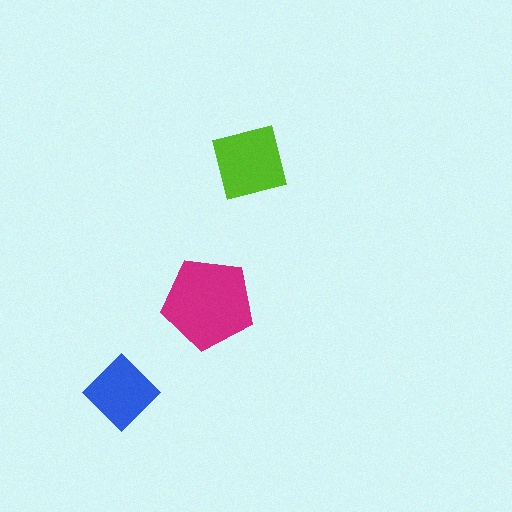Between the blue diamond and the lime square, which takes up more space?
The lime square.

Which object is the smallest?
The blue diamond.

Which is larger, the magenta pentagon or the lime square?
The magenta pentagon.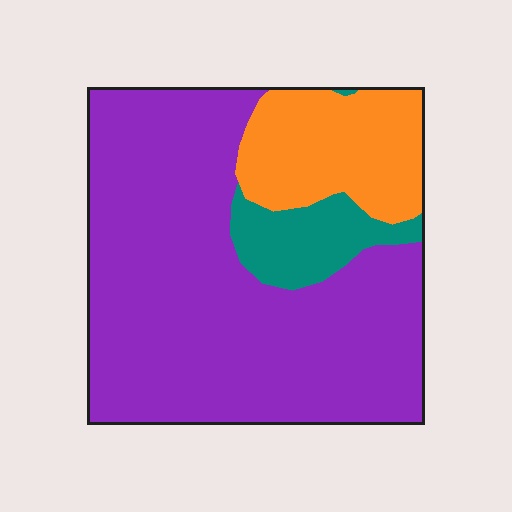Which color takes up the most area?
Purple, at roughly 70%.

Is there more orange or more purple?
Purple.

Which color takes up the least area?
Teal, at roughly 10%.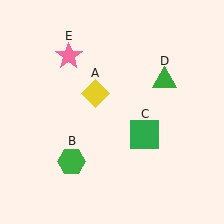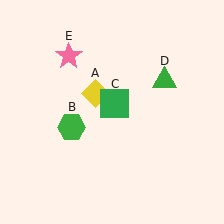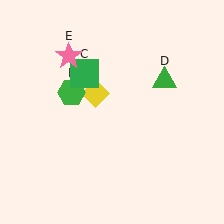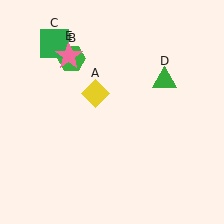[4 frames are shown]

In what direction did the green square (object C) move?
The green square (object C) moved up and to the left.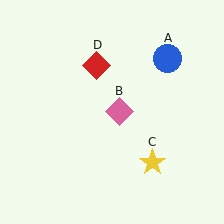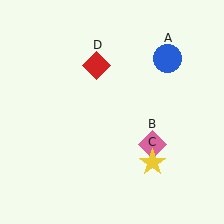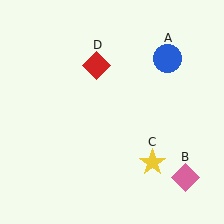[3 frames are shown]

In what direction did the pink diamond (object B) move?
The pink diamond (object B) moved down and to the right.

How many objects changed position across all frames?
1 object changed position: pink diamond (object B).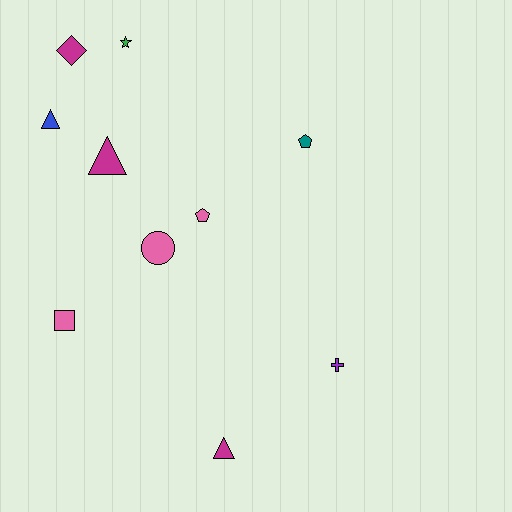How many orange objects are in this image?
There are no orange objects.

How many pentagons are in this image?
There are 2 pentagons.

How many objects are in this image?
There are 10 objects.